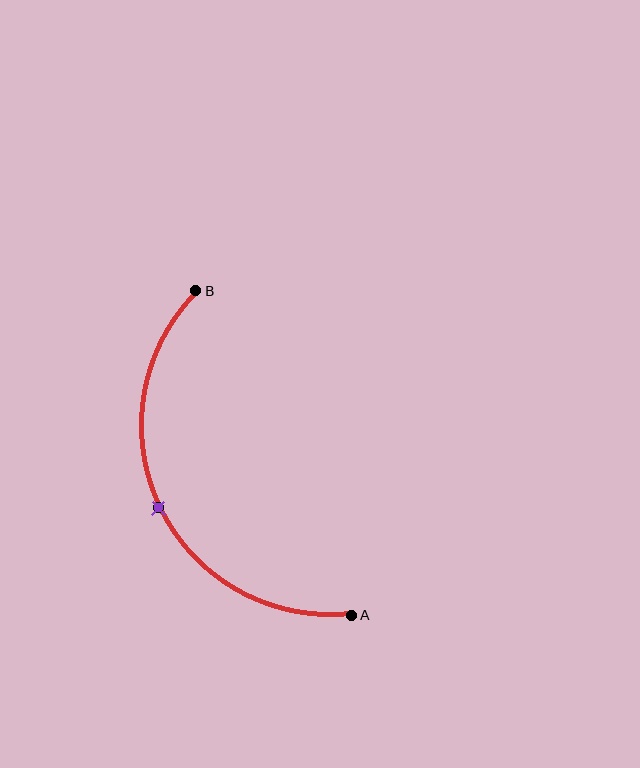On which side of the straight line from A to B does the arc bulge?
The arc bulges to the left of the straight line connecting A and B.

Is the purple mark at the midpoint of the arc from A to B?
Yes. The purple mark lies on the arc at equal arc-length from both A and B — it is the arc midpoint.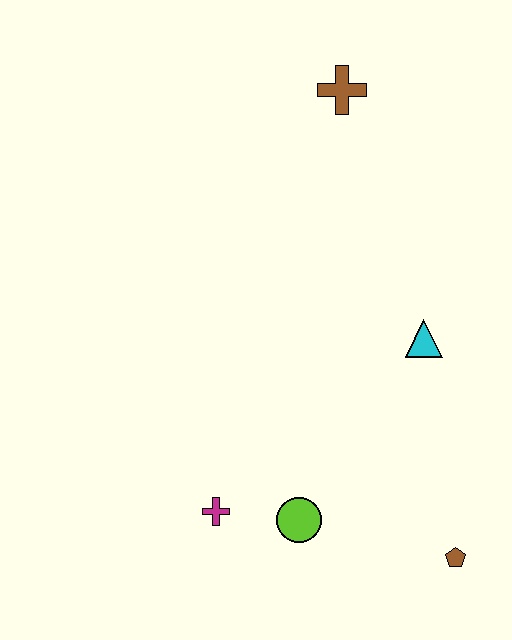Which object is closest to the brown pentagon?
The lime circle is closest to the brown pentagon.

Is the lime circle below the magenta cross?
Yes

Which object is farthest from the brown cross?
The brown pentagon is farthest from the brown cross.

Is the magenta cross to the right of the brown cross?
No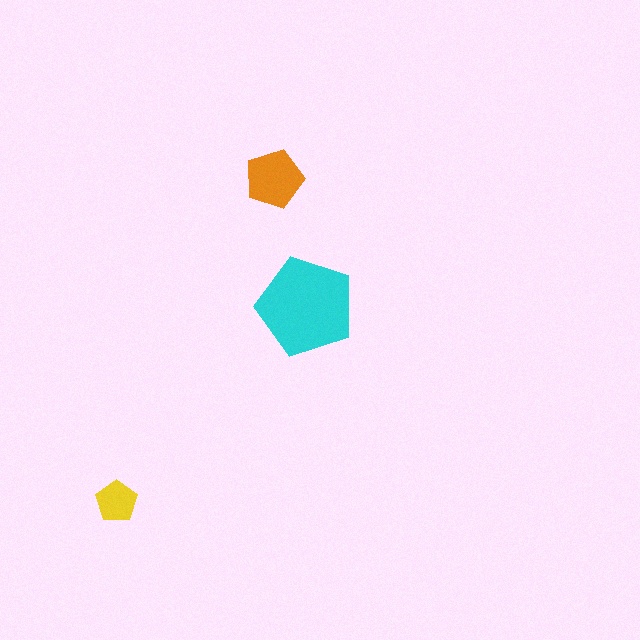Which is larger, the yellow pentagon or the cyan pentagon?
The cyan one.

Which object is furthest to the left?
The yellow pentagon is leftmost.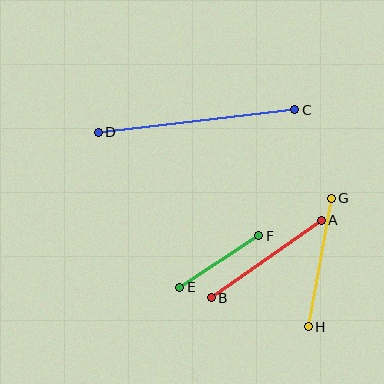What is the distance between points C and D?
The distance is approximately 198 pixels.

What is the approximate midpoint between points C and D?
The midpoint is at approximately (196, 121) pixels.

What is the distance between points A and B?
The distance is approximately 135 pixels.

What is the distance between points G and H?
The distance is approximately 131 pixels.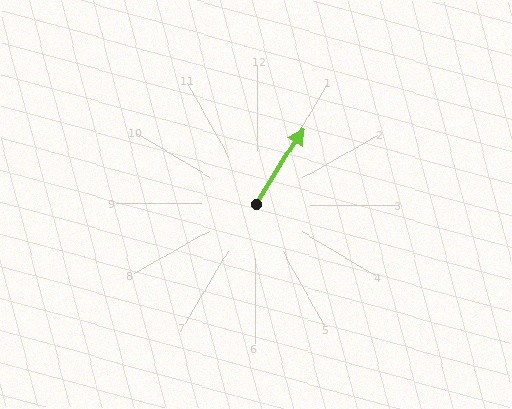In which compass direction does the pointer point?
Northeast.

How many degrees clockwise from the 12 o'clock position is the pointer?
Approximately 31 degrees.